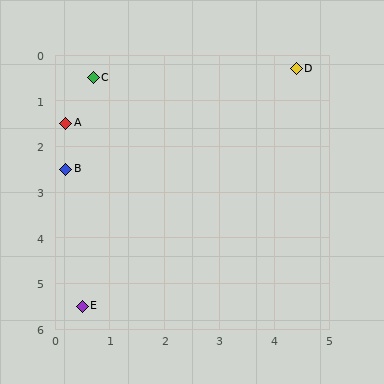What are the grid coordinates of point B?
Point B is at approximately (0.2, 2.5).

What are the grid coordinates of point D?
Point D is at approximately (4.4, 0.3).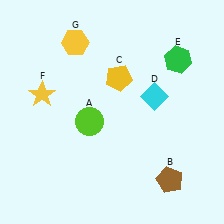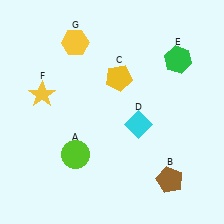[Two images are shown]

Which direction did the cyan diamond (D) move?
The cyan diamond (D) moved down.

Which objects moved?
The objects that moved are: the lime circle (A), the cyan diamond (D).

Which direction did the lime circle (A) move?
The lime circle (A) moved down.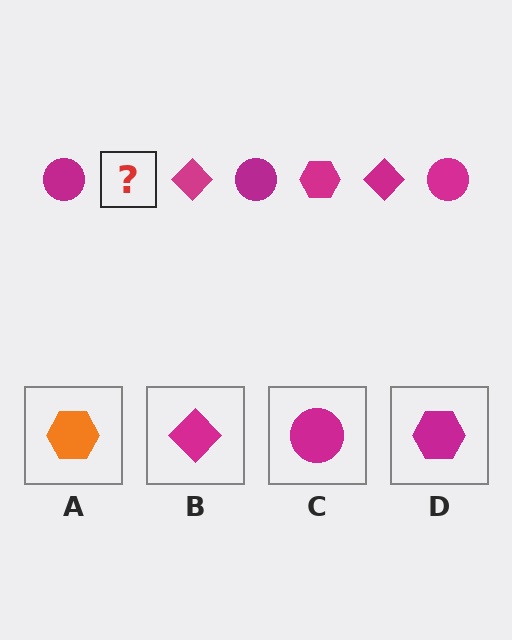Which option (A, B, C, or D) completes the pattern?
D.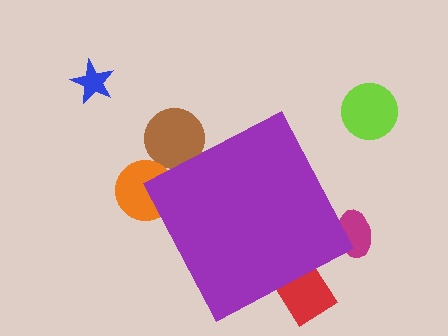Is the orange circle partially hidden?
Yes, the orange circle is partially hidden behind the purple diamond.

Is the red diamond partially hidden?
Yes, the red diamond is partially hidden behind the purple diamond.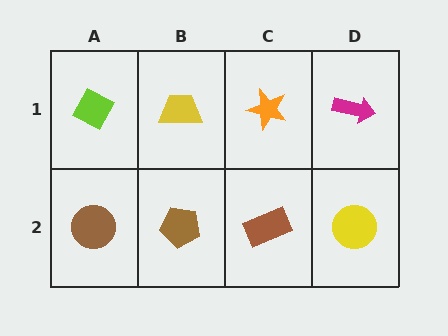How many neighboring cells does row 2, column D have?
2.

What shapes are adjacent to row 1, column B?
A brown pentagon (row 2, column B), a lime diamond (row 1, column A), an orange star (row 1, column C).